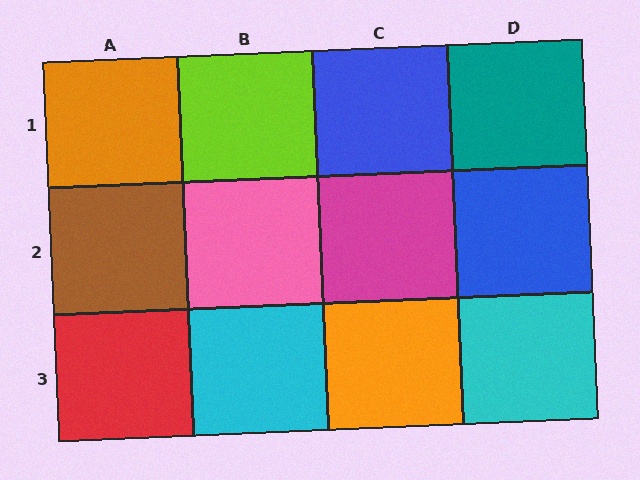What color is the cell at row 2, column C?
Magenta.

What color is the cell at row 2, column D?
Blue.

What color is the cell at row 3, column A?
Red.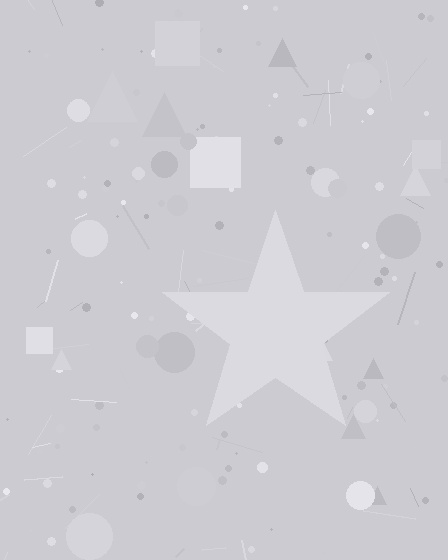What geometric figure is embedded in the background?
A star is embedded in the background.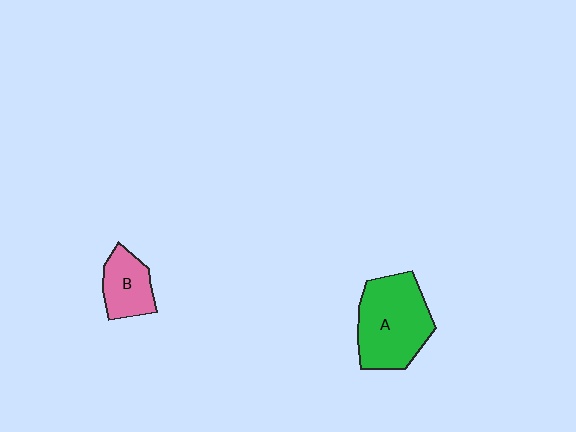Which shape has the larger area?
Shape A (green).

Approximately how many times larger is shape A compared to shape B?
Approximately 2.0 times.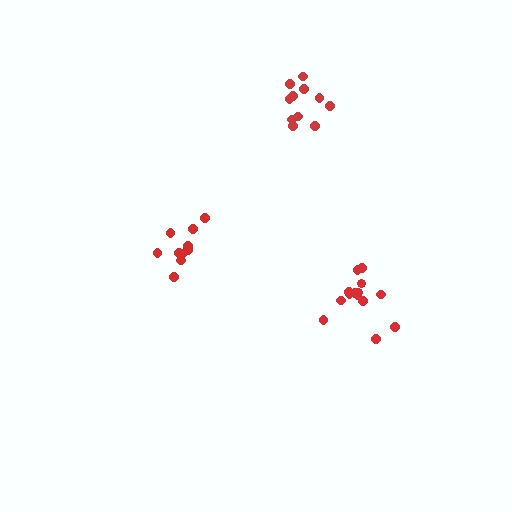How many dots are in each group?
Group 1: 10 dots, Group 2: 11 dots, Group 3: 14 dots (35 total).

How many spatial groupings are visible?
There are 3 spatial groupings.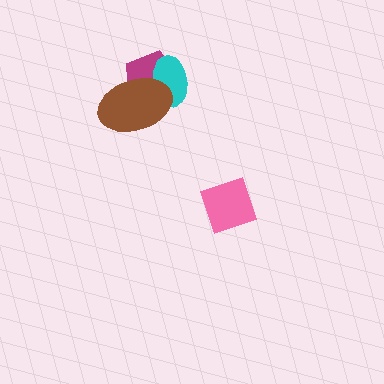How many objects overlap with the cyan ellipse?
2 objects overlap with the cyan ellipse.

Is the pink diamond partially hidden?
No, no other shape covers it.